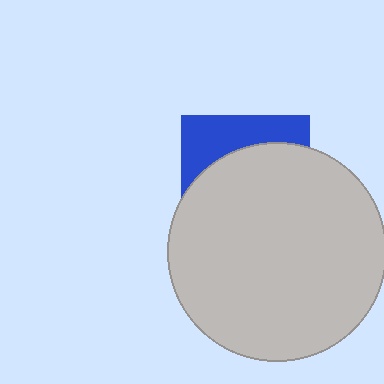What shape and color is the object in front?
The object in front is a light gray circle.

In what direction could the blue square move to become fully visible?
The blue square could move up. That would shift it out from behind the light gray circle entirely.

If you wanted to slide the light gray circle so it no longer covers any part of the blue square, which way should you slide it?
Slide it down — that is the most direct way to separate the two shapes.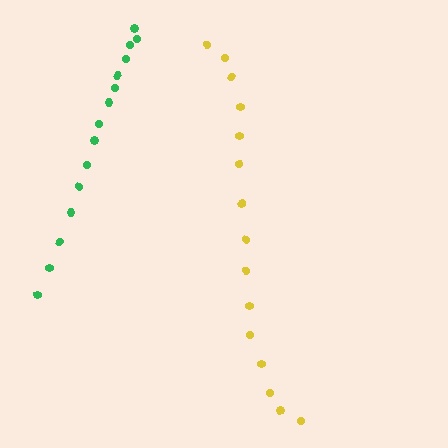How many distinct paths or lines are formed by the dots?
There are 2 distinct paths.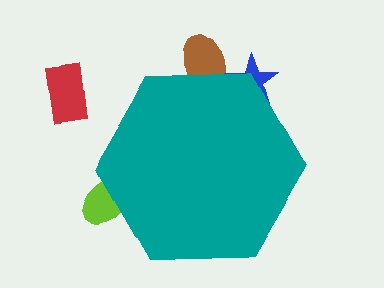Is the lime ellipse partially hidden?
Yes, the lime ellipse is partially hidden behind the teal hexagon.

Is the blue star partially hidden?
Yes, the blue star is partially hidden behind the teal hexagon.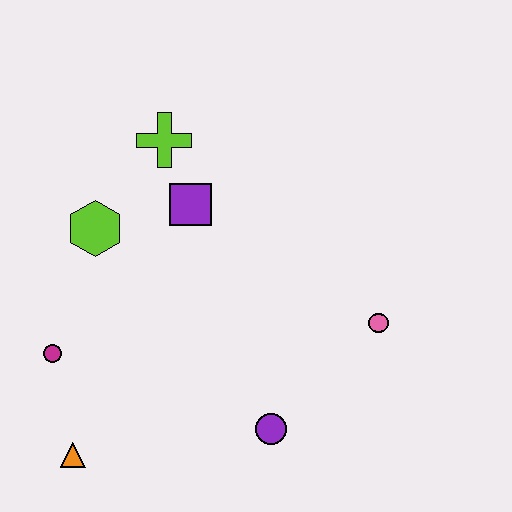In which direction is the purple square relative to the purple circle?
The purple square is above the purple circle.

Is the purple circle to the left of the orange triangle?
No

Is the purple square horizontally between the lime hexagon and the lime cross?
No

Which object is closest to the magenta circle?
The orange triangle is closest to the magenta circle.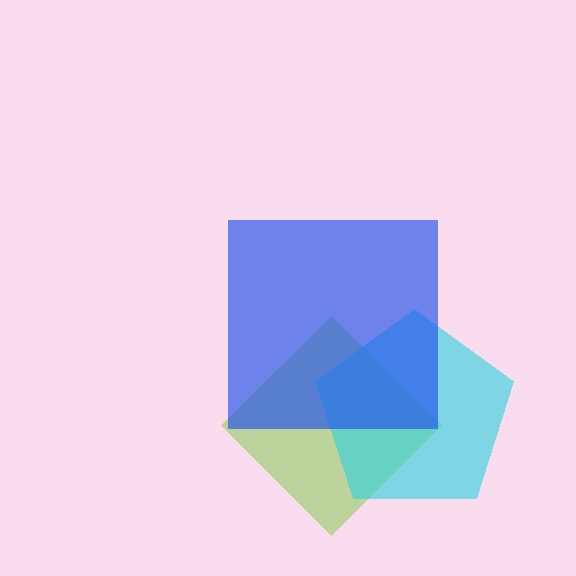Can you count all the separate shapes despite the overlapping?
Yes, there are 3 separate shapes.